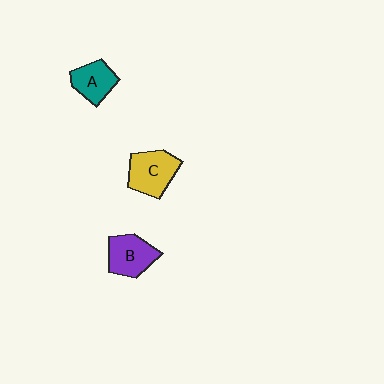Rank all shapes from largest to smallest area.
From largest to smallest: C (yellow), B (purple), A (teal).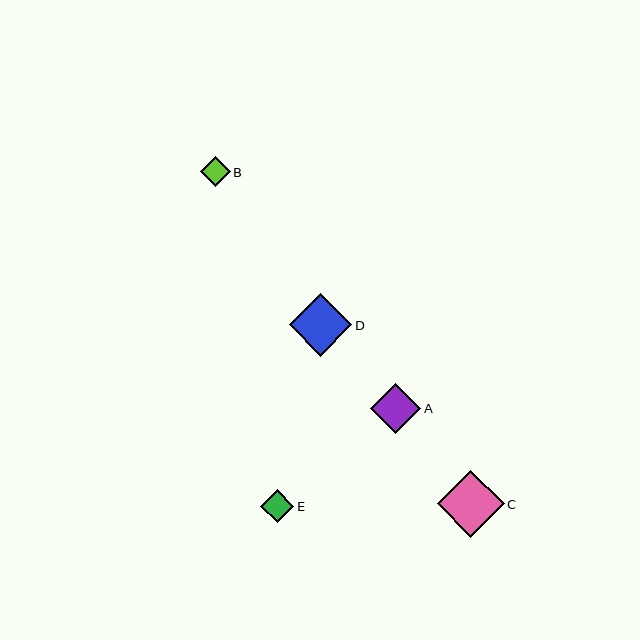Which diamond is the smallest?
Diamond B is the smallest with a size of approximately 30 pixels.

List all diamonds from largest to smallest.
From largest to smallest: C, D, A, E, B.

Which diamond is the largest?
Diamond C is the largest with a size of approximately 67 pixels.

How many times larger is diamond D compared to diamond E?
Diamond D is approximately 1.9 times the size of diamond E.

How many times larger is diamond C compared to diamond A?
Diamond C is approximately 1.3 times the size of diamond A.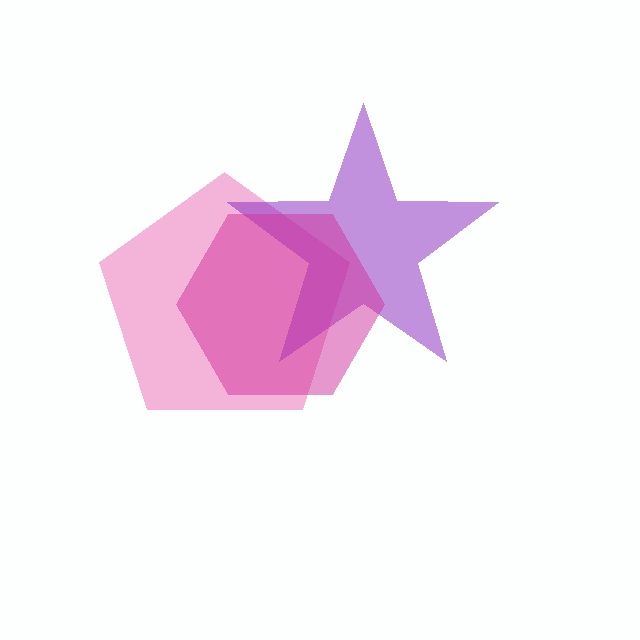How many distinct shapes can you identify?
There are 3 distinct shapes: a pink pentagon, a purple star, a magenta hexagon.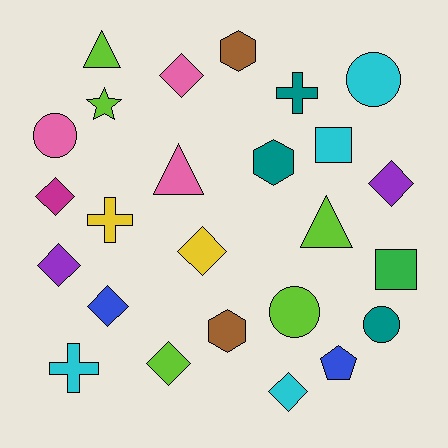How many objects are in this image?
There are 25 objects.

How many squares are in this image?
There are 2 squares.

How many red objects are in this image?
There are no red objects.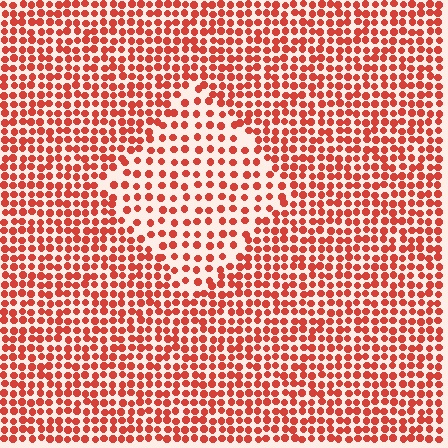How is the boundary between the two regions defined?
The boundary is defined by a change in element density (approximately 1.8x ratio). All elements are the same color, size, and shape.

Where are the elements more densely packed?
The elements are more densely packed outside the diamond boundary.